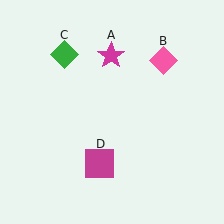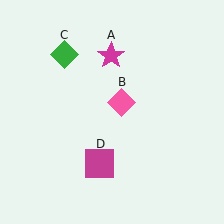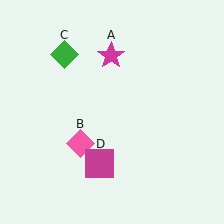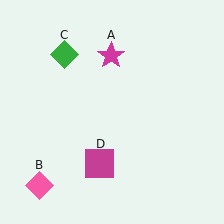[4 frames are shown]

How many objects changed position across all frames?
1 object changed position: pink diamond (object B).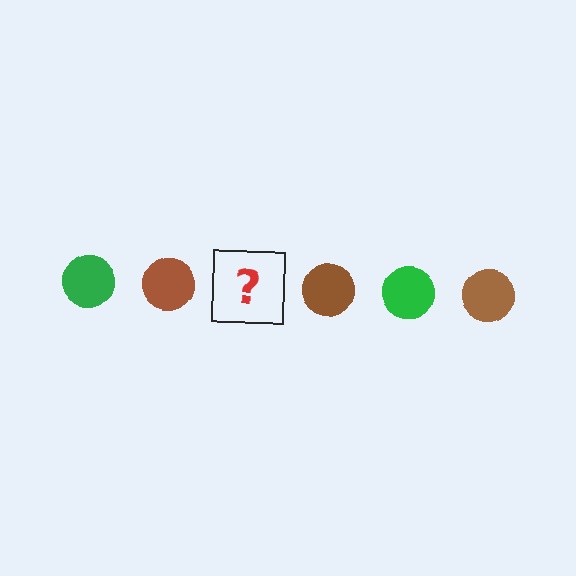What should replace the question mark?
The question mark should be replaced with a green circle.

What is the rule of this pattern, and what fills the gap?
The rule is that the pattern cycles through green, brown circles. The gap should be filled with a green circle.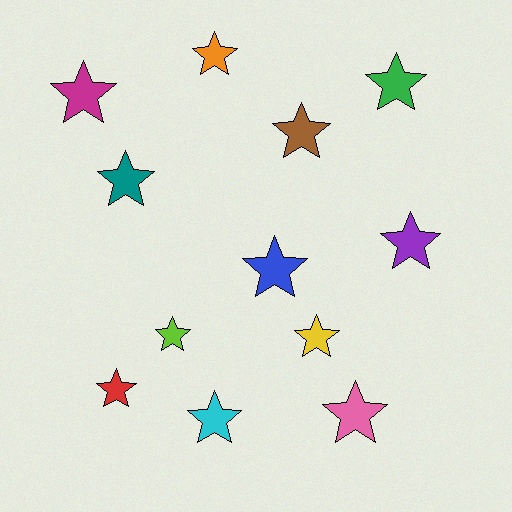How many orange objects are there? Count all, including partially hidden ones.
There is 1 orange object.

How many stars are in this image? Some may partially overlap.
There are 12 stars.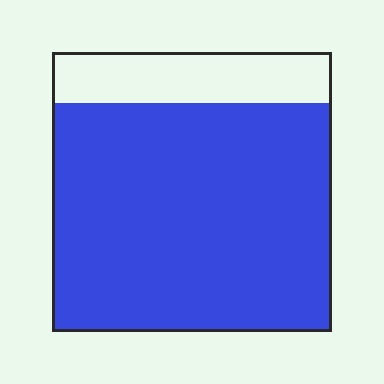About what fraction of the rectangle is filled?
About five sixths (5/6).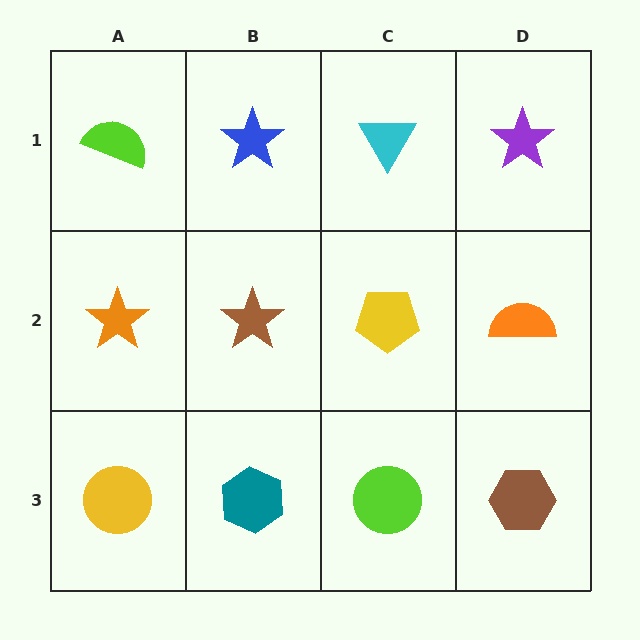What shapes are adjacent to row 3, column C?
A yellow pentagon (row 2, column C), a teal hexagon (row 3, column B), a brown hexagon (row 3, column D).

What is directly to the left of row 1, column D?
A cyan triangle.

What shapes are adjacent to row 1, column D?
An orange semicircle (row 2, column D), a cyan triangle (row 1, column C).